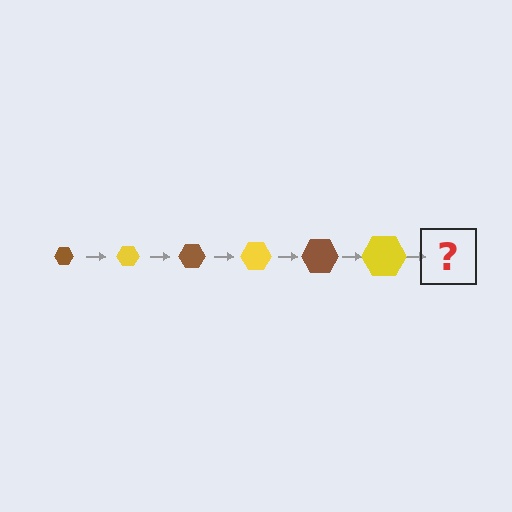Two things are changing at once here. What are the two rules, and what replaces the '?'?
The two rules are that the hexagon grows larger each step and the color cycles through brown and yellow. The '?' should be a brown hexagon, larger than the previous one.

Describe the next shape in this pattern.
It should be a brown hexagon, larger than the previous one.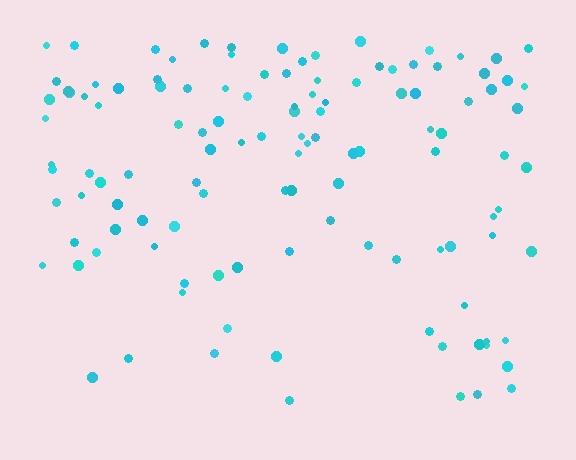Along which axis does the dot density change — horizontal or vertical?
Vertical.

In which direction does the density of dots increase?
From bottom to top, with the top side densest.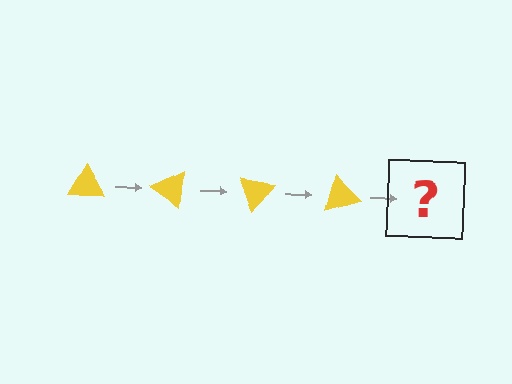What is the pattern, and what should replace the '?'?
The pattern is that the triangle rotates 35 degrees each step. The '?' should be a yellow triangle rotated 140 degrees.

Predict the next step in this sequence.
The next step is a yellow triangle rotated 140 degrees.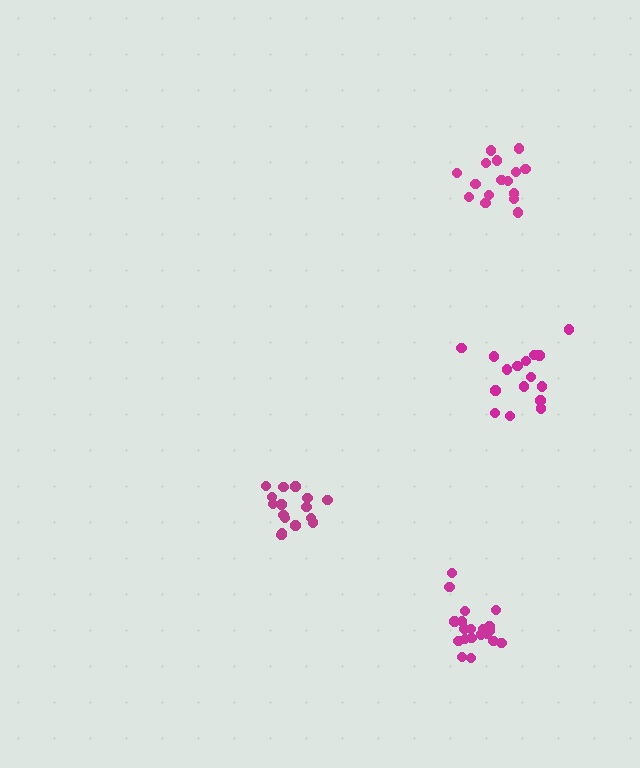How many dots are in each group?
Group 1: 16 dots, Group 2: 16 dots, Group 3: 16 dots, Group 4: 20 dots (68 total).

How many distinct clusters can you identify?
There are 4 distinct clusters.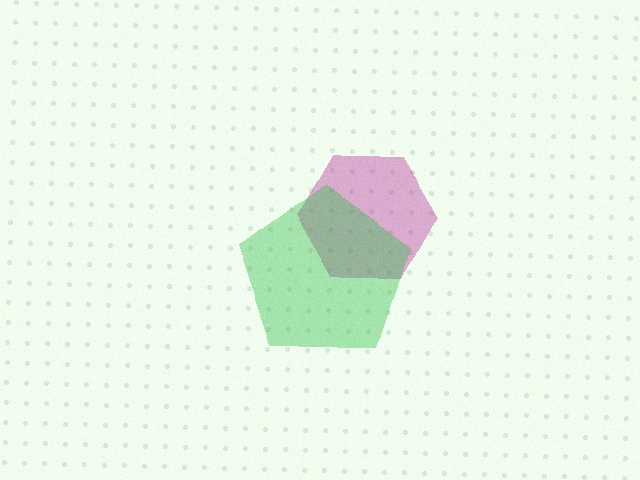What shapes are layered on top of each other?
The layered shapes are: a magenta hexagon, a green pentagon.